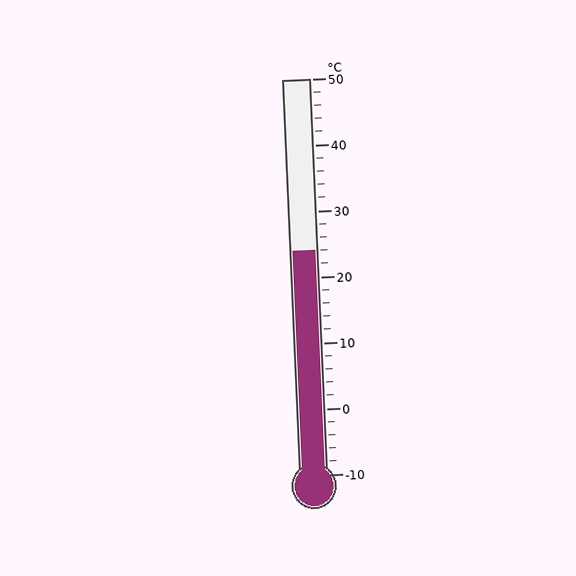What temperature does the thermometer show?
The thermometer shows approximately 24°C.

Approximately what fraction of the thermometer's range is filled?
The thermometer is filled to approximately 55% of its range.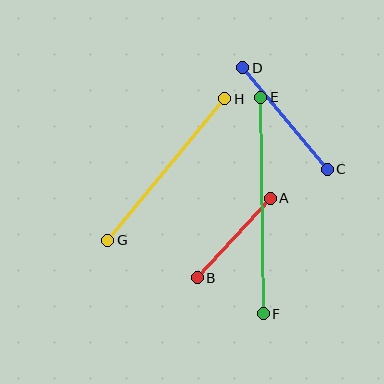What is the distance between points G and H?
The distance is approximately 184 pixels.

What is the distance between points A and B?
The distance is approximately 108 pixels.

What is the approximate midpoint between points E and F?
The midpoint is at approximately (262, 205) pixels.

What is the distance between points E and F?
The distance is approximately 217 pixels.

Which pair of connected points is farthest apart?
Points E and F are farthest apart.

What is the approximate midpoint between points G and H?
The midpoint is at approximately (166, 170) pixels.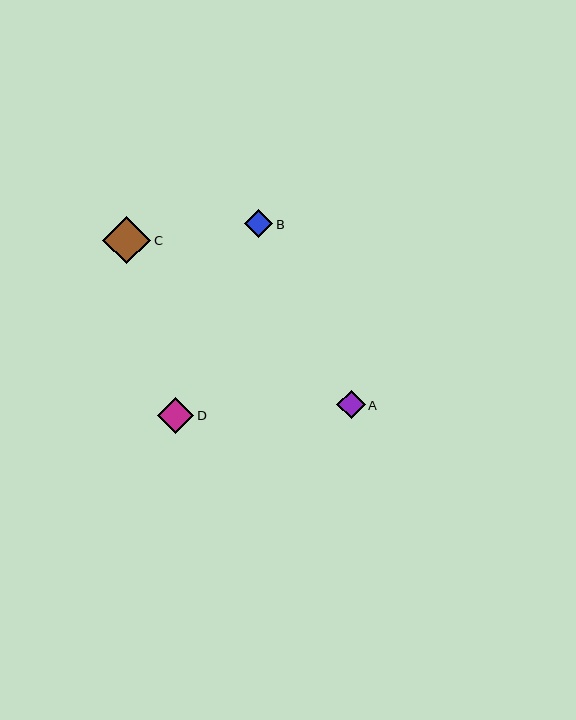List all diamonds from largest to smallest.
From largest to smallest: C, D, A, B.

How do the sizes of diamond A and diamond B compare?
Diamond A and diamond B are approximately the same size.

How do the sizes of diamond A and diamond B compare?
Diamond A and diamond B are approximately the same size.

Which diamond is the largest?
Diamond C is the largest with a size of approximately 48 pixels.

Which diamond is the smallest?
Diamond B is the smallest with a size of approximately 28 pixels.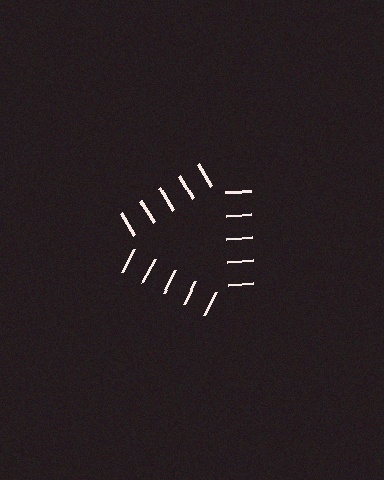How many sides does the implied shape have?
3 sides — the line-ends trace a triangle.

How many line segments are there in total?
15 — 5 along each of the 3 edges.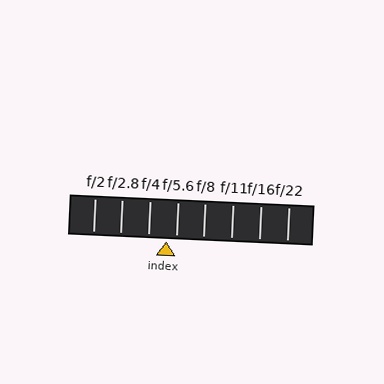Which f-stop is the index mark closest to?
The index mark is closest to f/5.6.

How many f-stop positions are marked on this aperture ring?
There are 8 f-stop positions marked.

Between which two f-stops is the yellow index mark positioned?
The index mark is between f/4 and f/5.6.